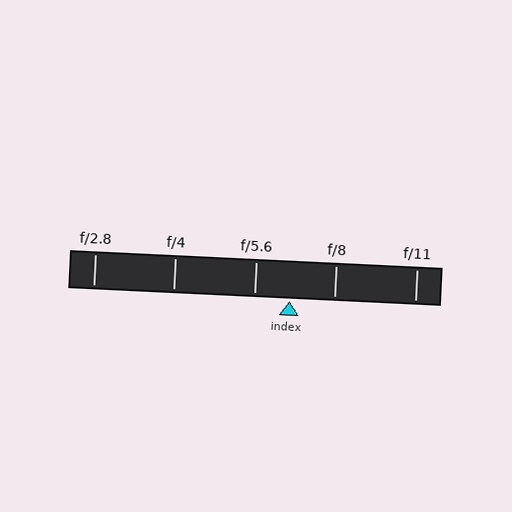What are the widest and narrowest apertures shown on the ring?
The widest aperture shown is f/2.8 and the narrowest is f/11.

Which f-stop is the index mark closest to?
The index mark is closest to f/5.6.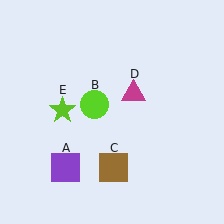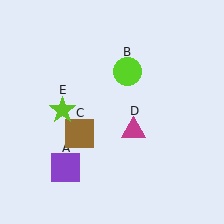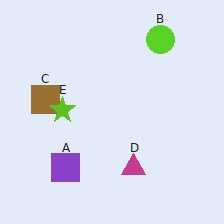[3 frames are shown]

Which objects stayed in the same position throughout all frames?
Purple square (object A) and lime star (object E) remained stationary.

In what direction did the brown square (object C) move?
The brown square (object C) moved up and to the left.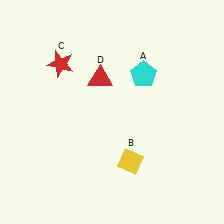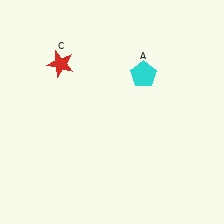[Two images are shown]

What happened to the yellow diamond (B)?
The yellow diamond (B) was removed in Image 2. It was in the bottom-right area of Image 1.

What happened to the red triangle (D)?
The red triangle (D) was removed in Image 2. It was in the top-left area of Image 1.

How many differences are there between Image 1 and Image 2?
There are 2 differences between the two images.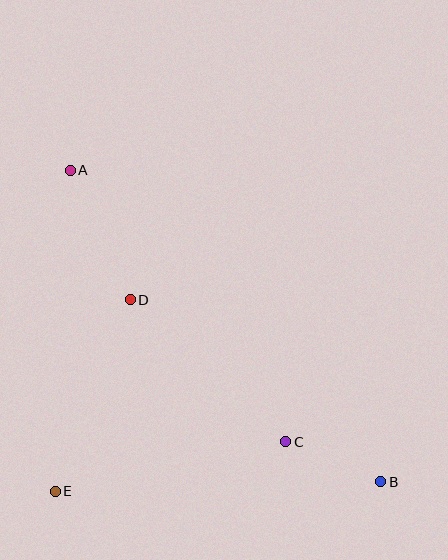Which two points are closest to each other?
Points B and C are closest to each other.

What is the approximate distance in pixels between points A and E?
The distance between A and E is approximately 321 pixels.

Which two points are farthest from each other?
Points A and B are farthest from each other.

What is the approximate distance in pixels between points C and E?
The distance between C and E is approximately 236 pixels.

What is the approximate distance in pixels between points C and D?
The distance between C and D is approximately 211 pixels.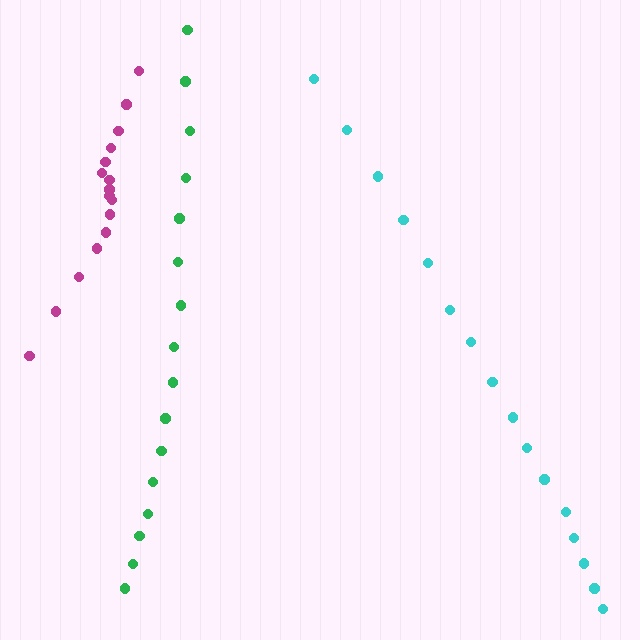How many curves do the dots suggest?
There are 3 distinct paths.